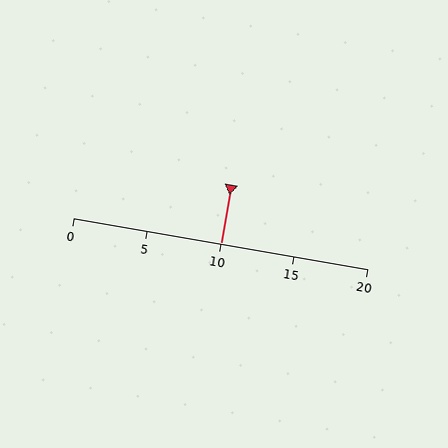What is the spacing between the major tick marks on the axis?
The major ticks are spaced 5 apart.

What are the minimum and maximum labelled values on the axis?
The axis runs from 0 to 20.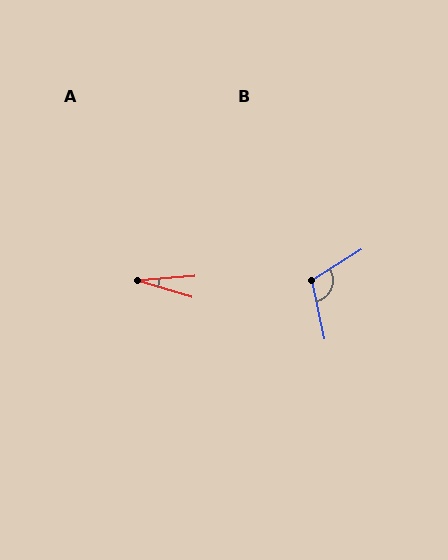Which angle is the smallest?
A, at approximately 22 degrees.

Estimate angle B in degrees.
Approximately 110 degrees.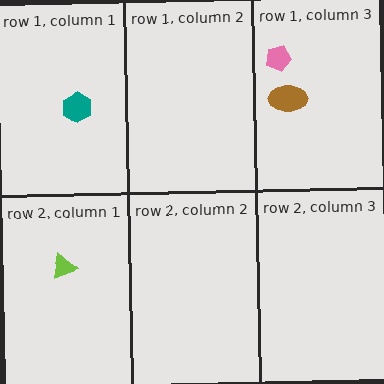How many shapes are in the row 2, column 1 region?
1.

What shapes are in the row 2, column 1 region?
The lime triangle.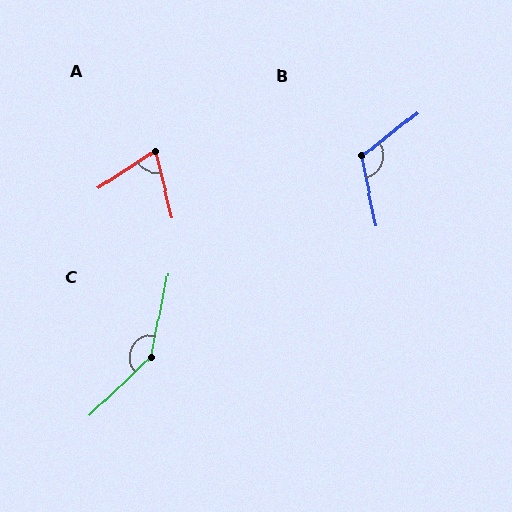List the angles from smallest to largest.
A (71°), B (116°), C (146°).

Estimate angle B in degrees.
Approximately 116 degrees.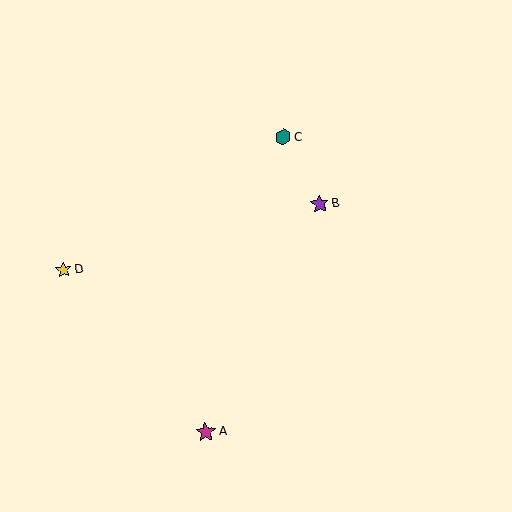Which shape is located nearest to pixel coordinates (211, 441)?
The magenta star (labeled A) at (206, 432) is nearest to that location.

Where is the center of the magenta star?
The center of the magenta star is at (206, 432).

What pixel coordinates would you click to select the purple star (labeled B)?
Click at (320, 204) to select the purple star B.